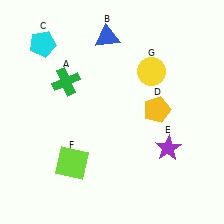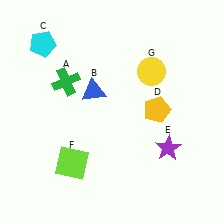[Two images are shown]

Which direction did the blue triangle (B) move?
The blue triangle (B) moved down.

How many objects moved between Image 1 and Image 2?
1 object moved between the two images.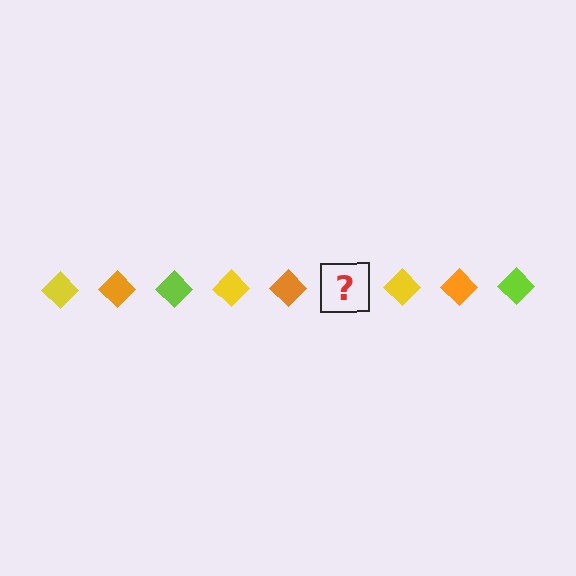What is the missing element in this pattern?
The missing element is a lime diamond.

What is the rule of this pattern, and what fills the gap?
The rule is that the pattern cycles through yellow, orange, lime diamonds. The gap should be filled with a lime diamond.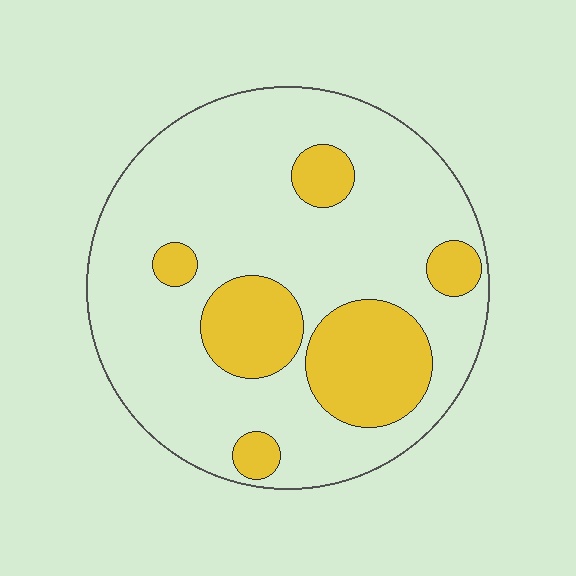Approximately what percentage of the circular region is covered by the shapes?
Approximately 25%.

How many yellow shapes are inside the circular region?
6.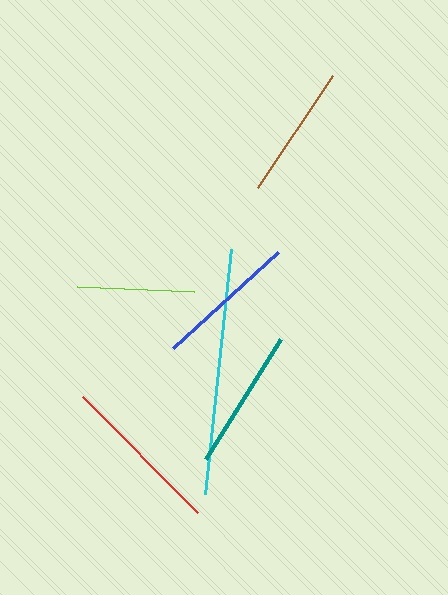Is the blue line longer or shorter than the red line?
The red line is longer than the blue line.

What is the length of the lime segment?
The lime segment is approximately 117 pixels long.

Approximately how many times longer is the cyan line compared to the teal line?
The cyan line is approximately 1.7 times the length of the teal line.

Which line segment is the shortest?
The lime line is the shortest at approximately 117 pixels.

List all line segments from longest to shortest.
From longest to shortest: cyan, red, blue, teal, brown, lime.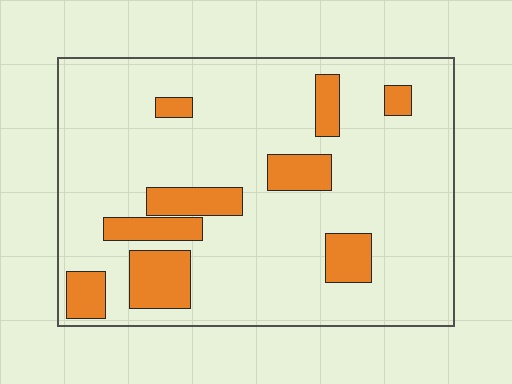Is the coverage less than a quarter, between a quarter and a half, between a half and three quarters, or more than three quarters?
Less than a quarter.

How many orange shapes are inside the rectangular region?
9.